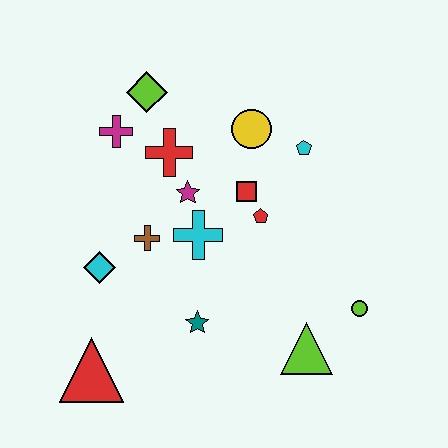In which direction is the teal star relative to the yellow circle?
The teal star is below the yellow circle.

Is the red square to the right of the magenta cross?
Yes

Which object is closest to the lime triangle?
The lime circle is closest to the lime triangle.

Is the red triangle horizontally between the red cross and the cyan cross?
No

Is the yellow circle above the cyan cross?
Yes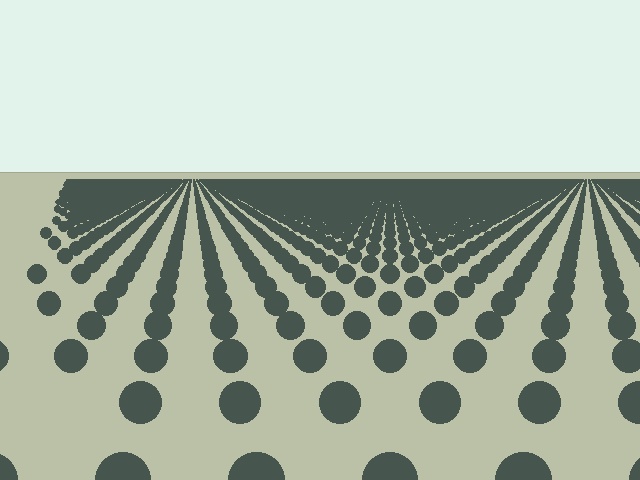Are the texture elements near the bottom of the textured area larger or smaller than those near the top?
Larger. Near the bottom, elements are closer to the viewer and appear at a bigger on-screen size.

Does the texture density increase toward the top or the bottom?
Density increases toward the top.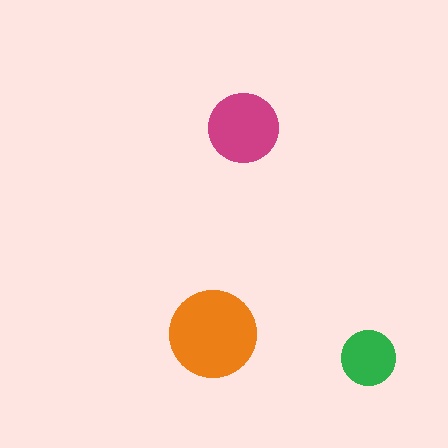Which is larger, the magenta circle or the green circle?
The magenta one.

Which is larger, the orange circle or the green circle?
The orange one.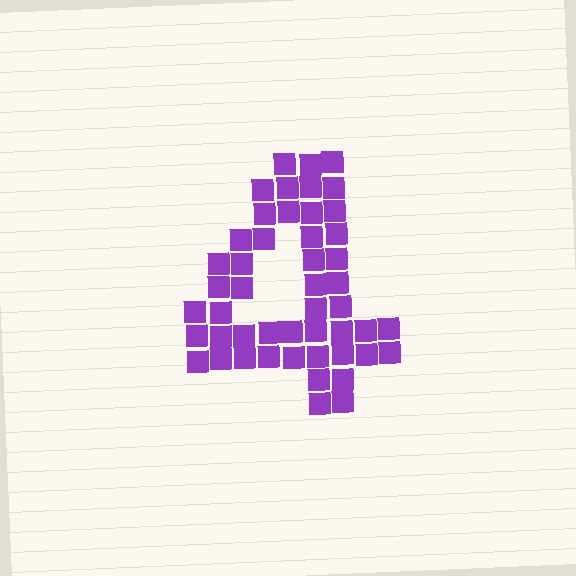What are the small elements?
The small elements are squares.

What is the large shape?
The large shape is the digit 4.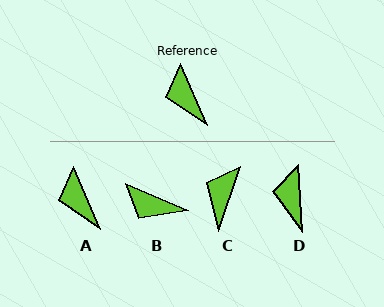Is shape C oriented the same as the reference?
No, it is off by about 42 degrees.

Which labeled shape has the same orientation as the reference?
A.